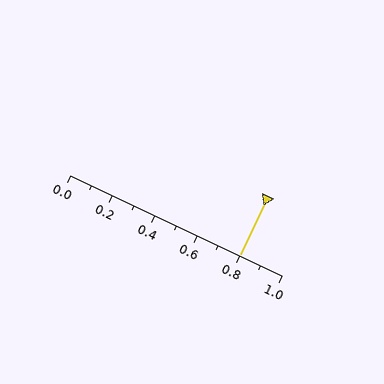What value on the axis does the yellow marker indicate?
The marker indicates approximately 0.8.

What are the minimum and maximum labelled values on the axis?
The axis runs from 0.0 to 1.0.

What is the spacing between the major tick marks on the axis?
The major ticks are spaced 0.2 apart.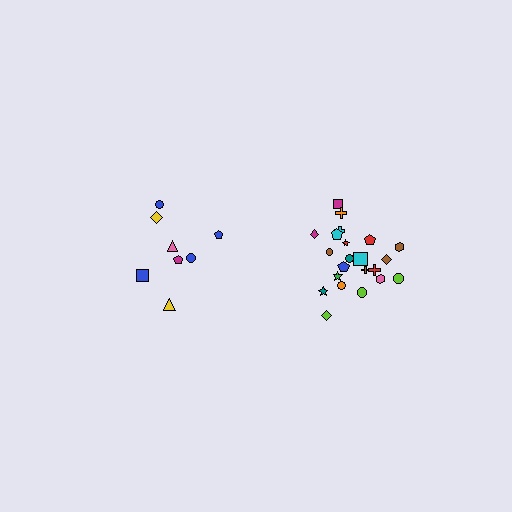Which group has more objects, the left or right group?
The right group.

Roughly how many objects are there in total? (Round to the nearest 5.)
Roughly 30 objects in total.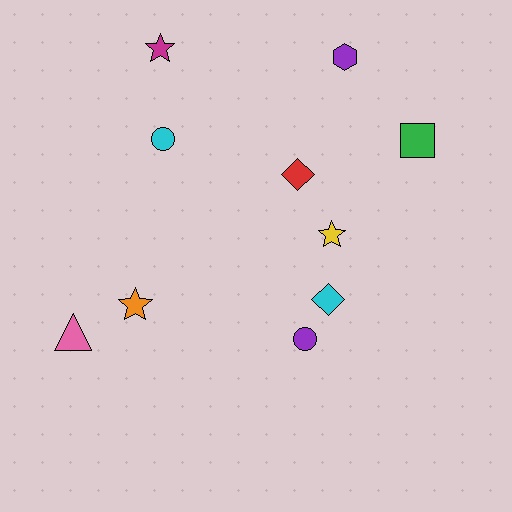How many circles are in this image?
There are 2 circles.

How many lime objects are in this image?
There are no lime objects.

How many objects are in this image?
There are 10 objects.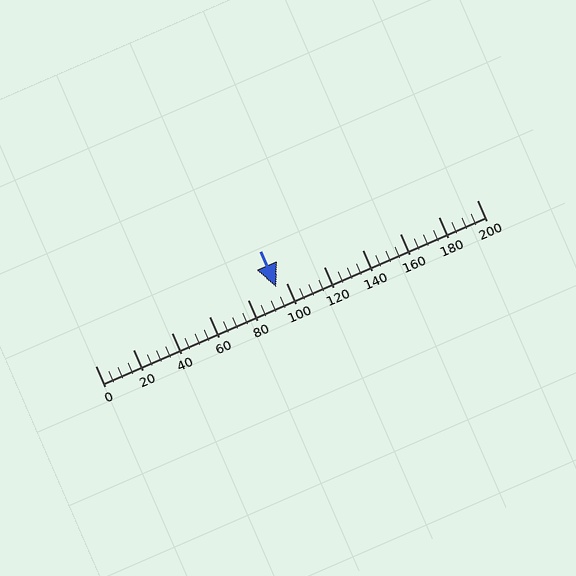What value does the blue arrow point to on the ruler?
The blue arrow points to approximately 95.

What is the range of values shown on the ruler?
The ruler shows values from 0 to 200.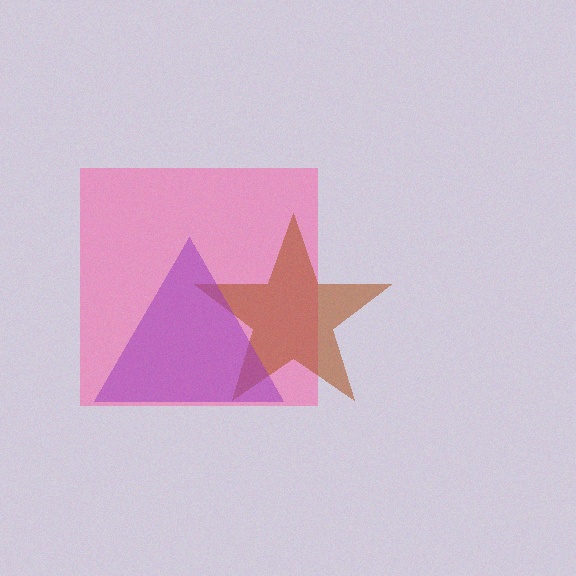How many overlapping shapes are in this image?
There are 3 overlapping shapes in the image.